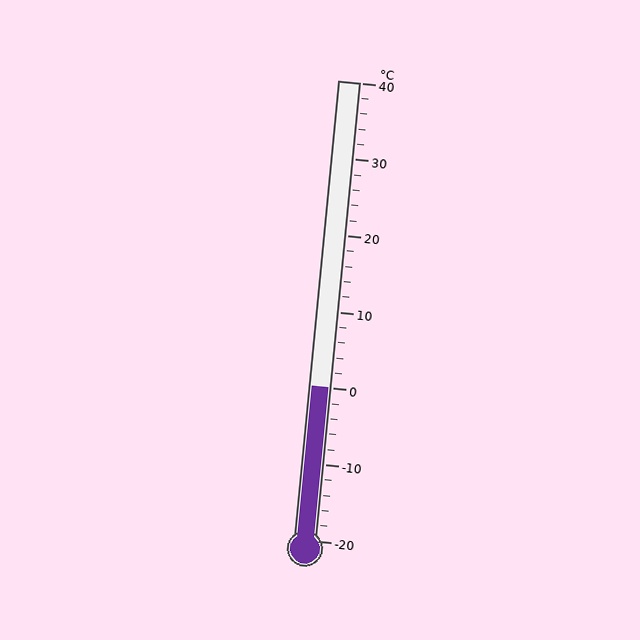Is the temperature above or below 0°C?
The temperature is at 0°C.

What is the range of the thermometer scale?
The thermometer scale ranges from -20°C to 40°C.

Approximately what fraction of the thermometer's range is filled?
The thermometer is filled to approximately 35% of its range.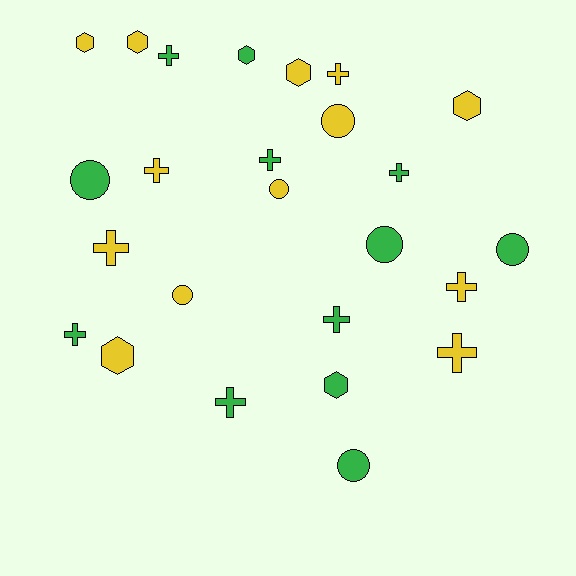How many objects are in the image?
There are 25 objects.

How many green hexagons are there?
There are 2 green hexagons.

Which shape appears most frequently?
Cross, with 11 objects.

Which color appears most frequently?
Yellow, with 13 objects.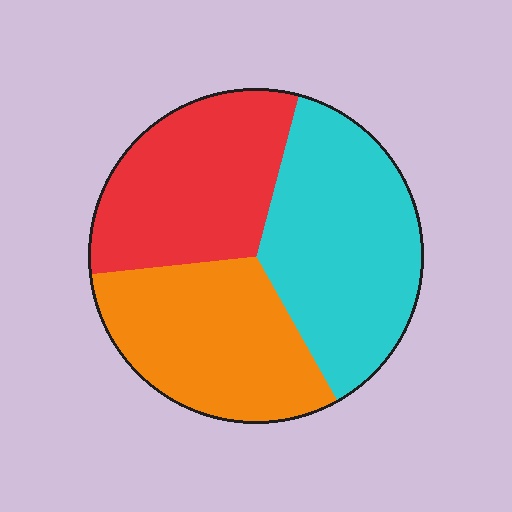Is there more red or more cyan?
Cyan.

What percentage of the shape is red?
Red covers 31% of the shape.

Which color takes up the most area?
Cyan, at roughly 40%.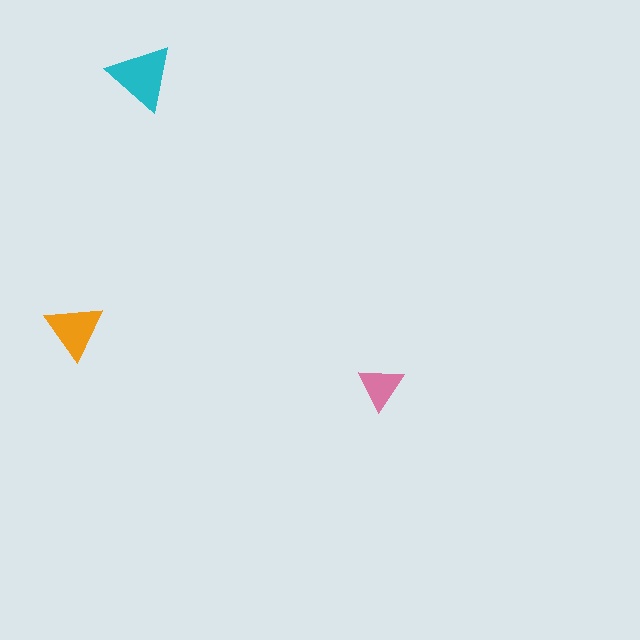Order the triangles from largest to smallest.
the cyan one, the orange one, the pink one.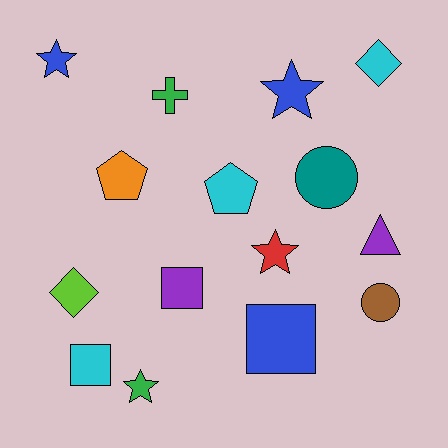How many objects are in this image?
There are 15 objects.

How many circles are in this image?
There are 2 circles.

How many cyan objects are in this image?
There are 3 cyan objects.